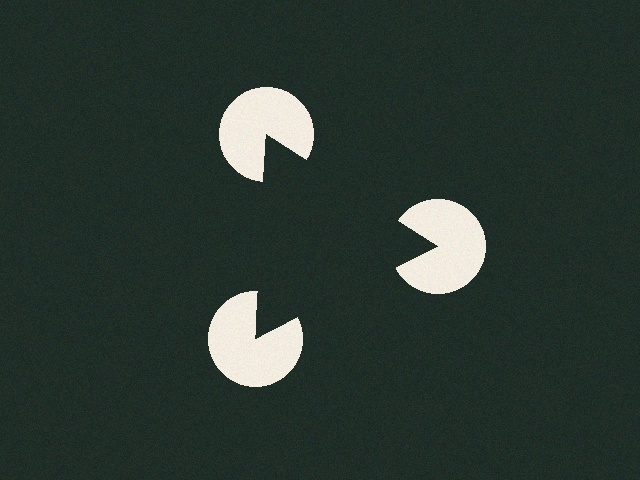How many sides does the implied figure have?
3 sides.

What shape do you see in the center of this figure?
An illusory triangle — its edges are inferred from the aligned wedge cuts in the pac-man discs, not physically drawn.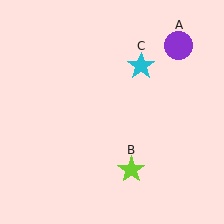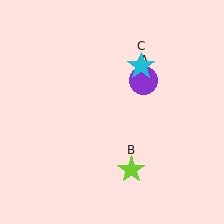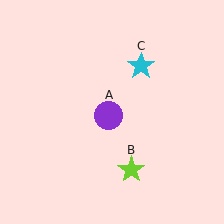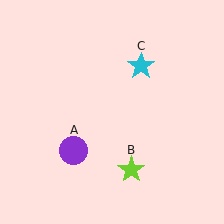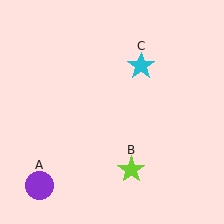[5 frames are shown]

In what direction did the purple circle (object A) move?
The purple circle (object A) moved down and to the left.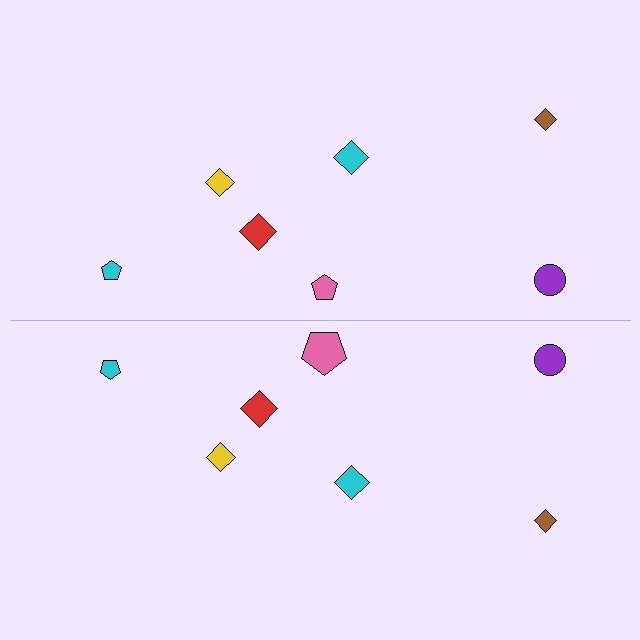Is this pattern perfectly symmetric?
No, the pattern is not perfectly symmetric. The pink pentagon on the bottom side has a different size than its mirror counterpart.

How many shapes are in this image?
There are 14 shapes in this image.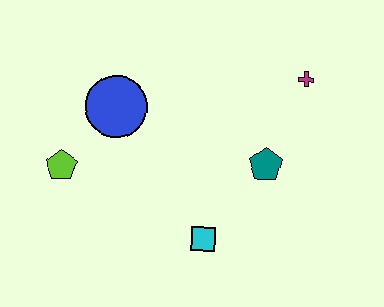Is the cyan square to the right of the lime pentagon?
Yes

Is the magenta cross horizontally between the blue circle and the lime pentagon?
No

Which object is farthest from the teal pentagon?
The lime pentagon is farthest from the teal pentagon.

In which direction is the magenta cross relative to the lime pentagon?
The magenta cross is to the right of the lime pentagon.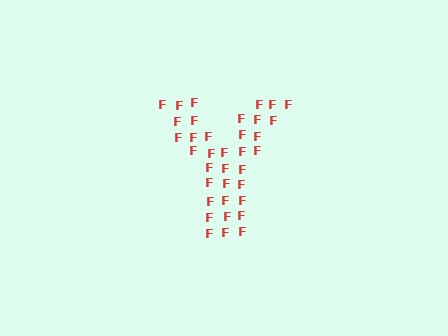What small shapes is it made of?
It is made of small letter F's.